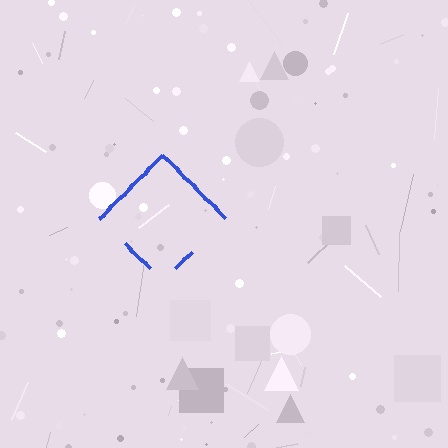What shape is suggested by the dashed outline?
The dashed outline suggests a diamond.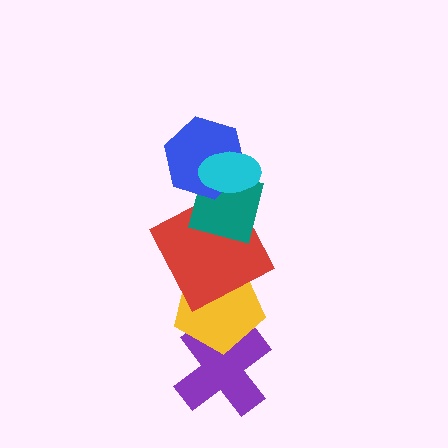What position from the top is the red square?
The red square is 4th from the top.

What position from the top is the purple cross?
The purple cross is 6th from the top.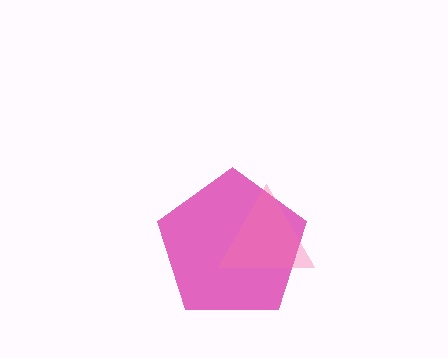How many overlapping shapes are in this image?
There are 2 overlapping shapes in the image.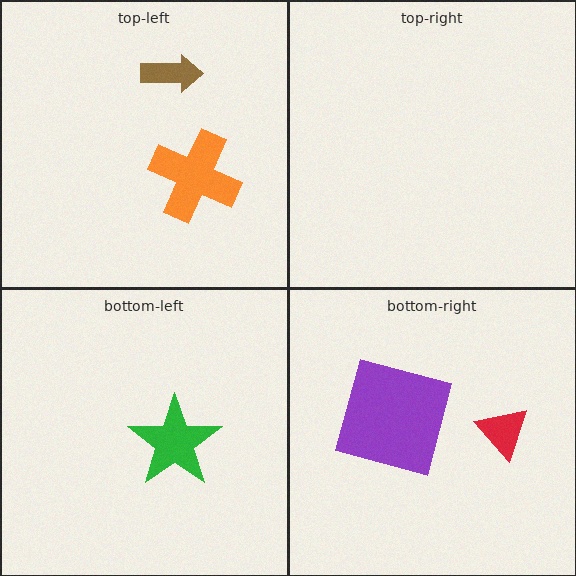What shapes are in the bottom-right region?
The purple square, the red triangle.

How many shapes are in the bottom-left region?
1.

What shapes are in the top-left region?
The brown arrow, the orange cross.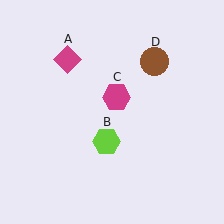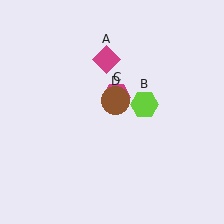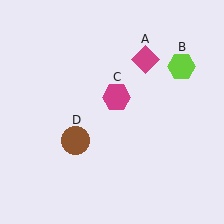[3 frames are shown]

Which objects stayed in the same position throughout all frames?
Magenta hexagon (object C) remained stationary.